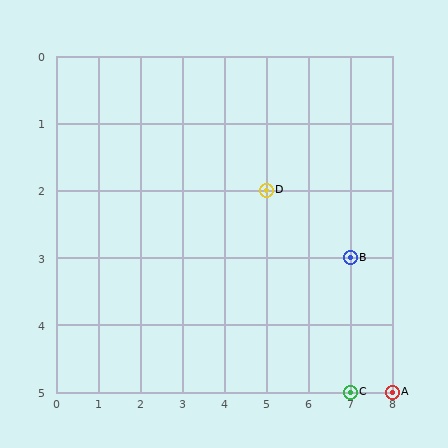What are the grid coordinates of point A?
Point A is at grid coordinates (8, 5).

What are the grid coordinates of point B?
Point B is at grid coordinates (7, 3).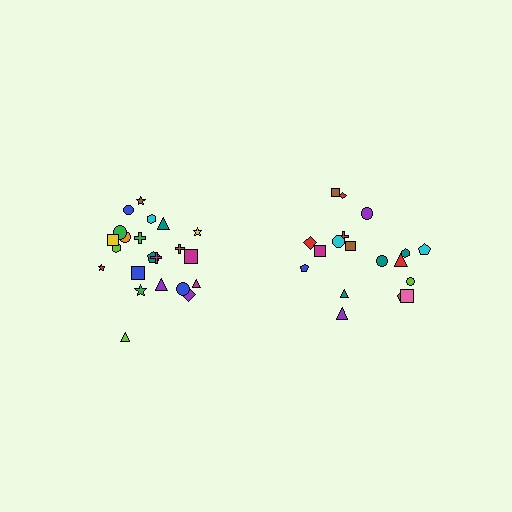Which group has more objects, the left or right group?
The left group.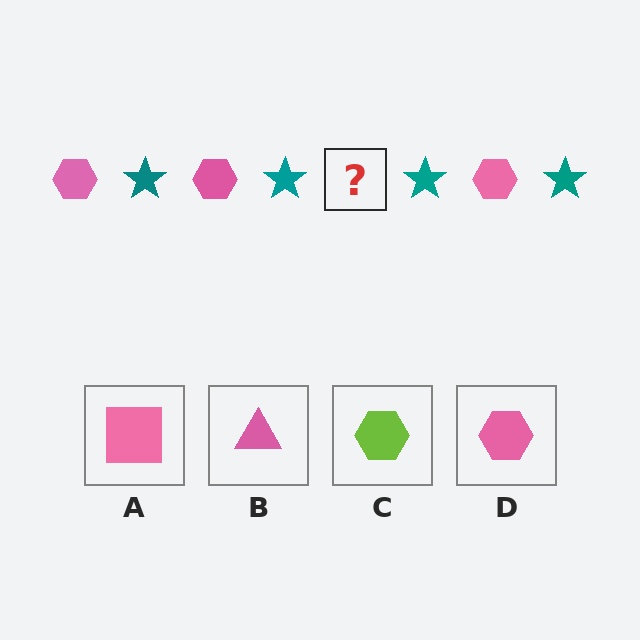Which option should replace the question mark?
Option D.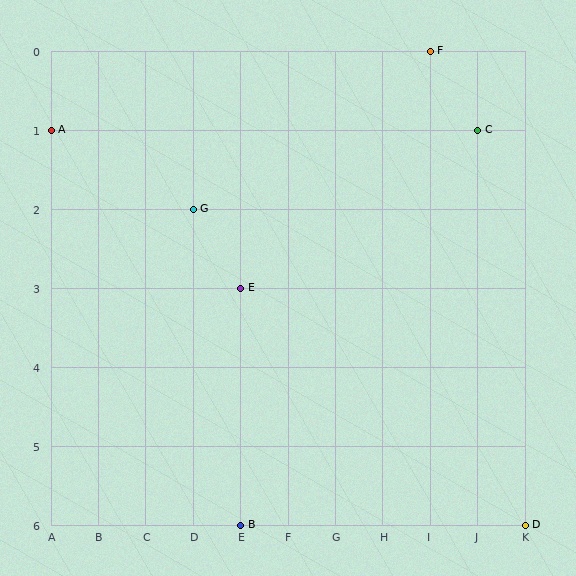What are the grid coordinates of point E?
Point E is at grid coordinates (E, 3).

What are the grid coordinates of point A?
Point A is at grid coordinates (A, 1).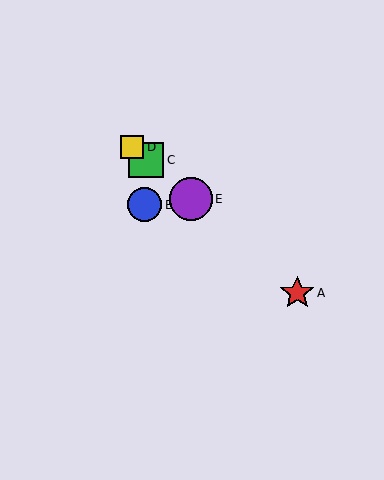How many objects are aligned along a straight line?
4 objects (A, C, D, E) are aligned along a straight line.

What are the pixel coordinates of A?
Object A is at (297, 293).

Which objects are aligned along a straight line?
Objects A, C, D, E are aligned along a straight line.